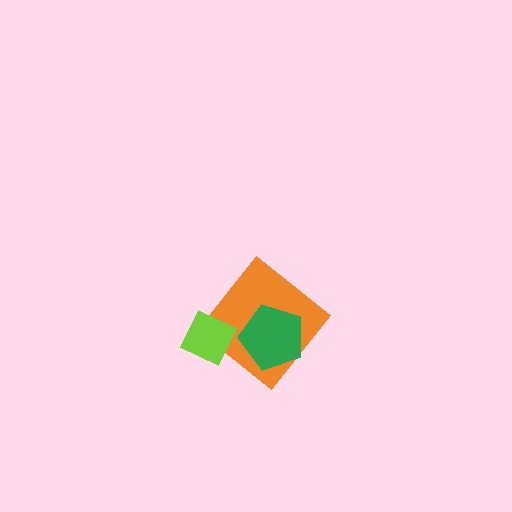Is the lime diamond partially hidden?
No, no other shape covers it.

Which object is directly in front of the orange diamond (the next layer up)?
The green pentagon is directly in front of the orange diamond.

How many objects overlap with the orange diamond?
2 objects overlap with the orange diamond.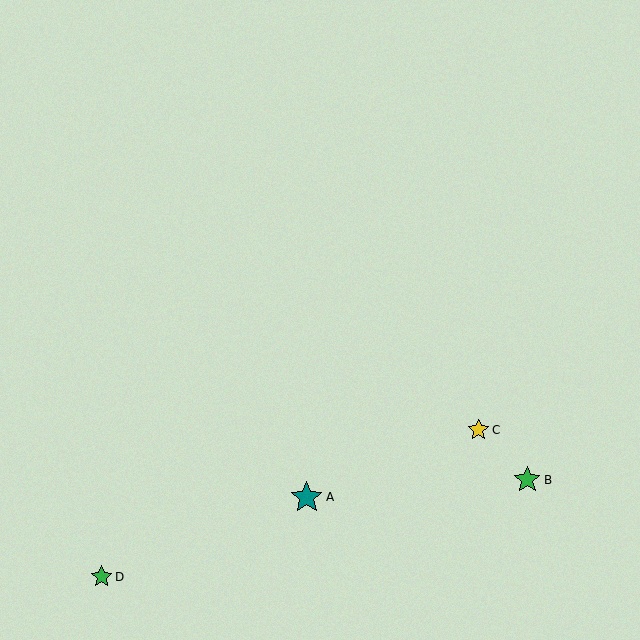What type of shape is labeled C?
Shape C is a yellow star.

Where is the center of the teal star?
The center of the teal star is at (307, 497).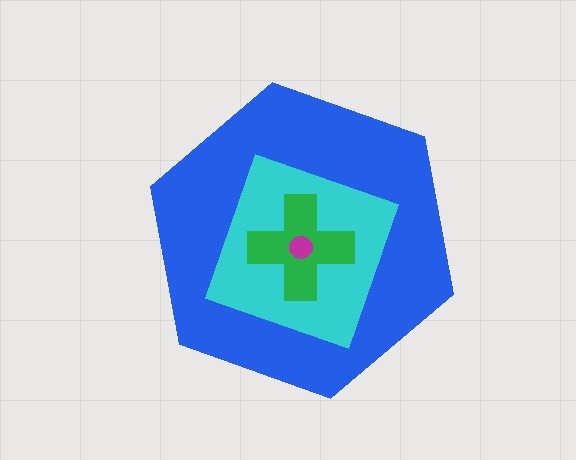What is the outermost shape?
The blue hexagon.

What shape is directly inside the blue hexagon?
The cyan diamond.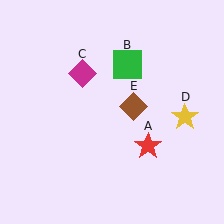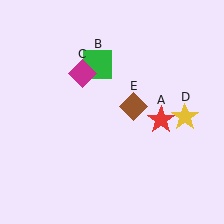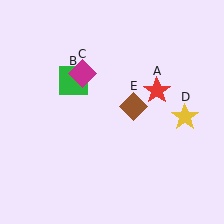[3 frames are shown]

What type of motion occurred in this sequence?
The red star (object A), green square (object B) rotated counterclockwise around the center of the scene.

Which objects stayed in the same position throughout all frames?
Magenta diamond (object C) and yellow star (object D) and brown diamond (object E) remained stationary.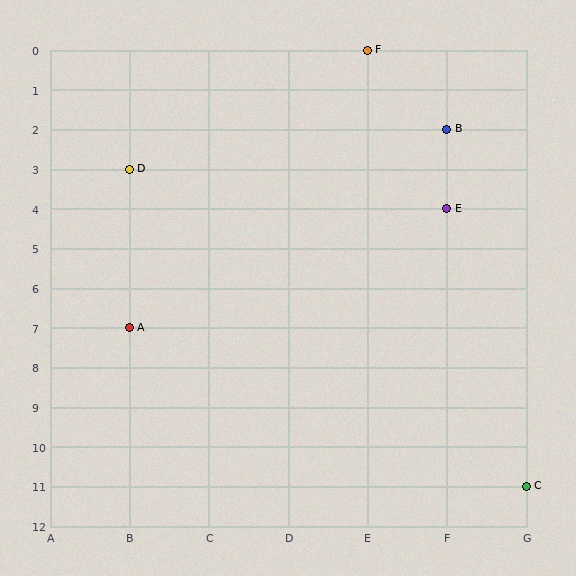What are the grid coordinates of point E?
Point E is at grid coordinates (F, 4).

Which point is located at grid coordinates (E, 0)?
Point F is at (E, 0).